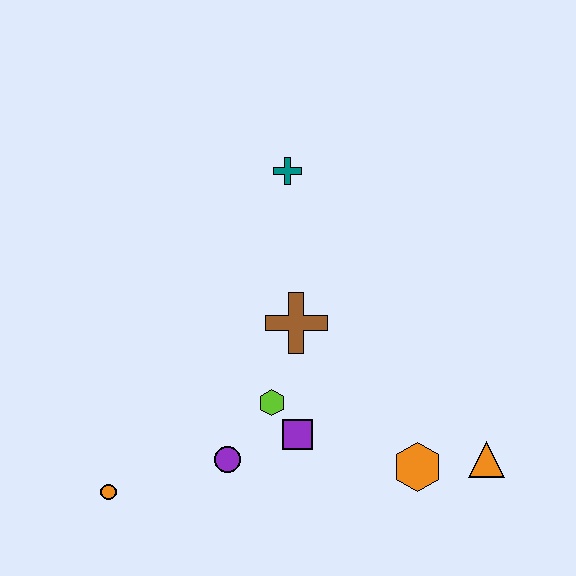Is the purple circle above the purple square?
No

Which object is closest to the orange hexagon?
The orange triangle is closest to the orange hexagon.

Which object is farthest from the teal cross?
The orange circle is farthest from the teal cross.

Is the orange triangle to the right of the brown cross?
Yes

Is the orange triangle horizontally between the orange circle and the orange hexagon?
No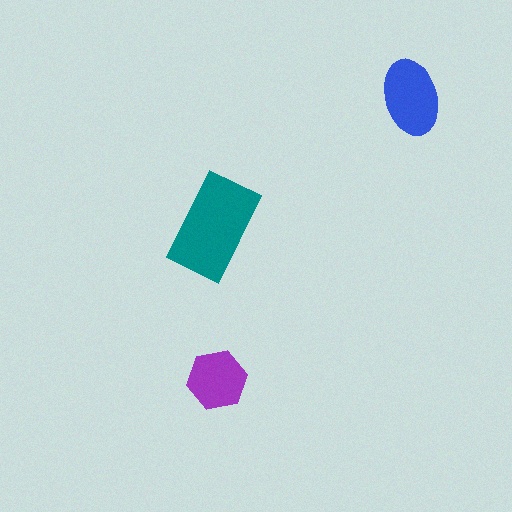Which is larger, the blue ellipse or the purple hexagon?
The blue ellipse.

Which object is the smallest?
The purple hexagon.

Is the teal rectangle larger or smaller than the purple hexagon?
Larger.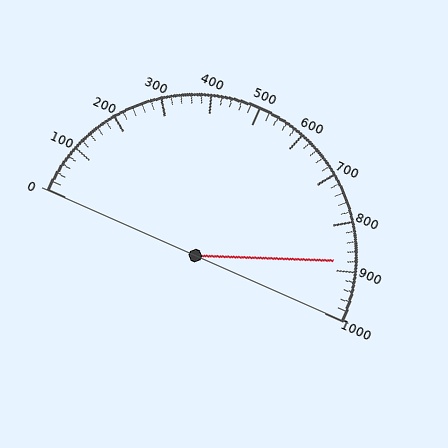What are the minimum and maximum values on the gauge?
The gauge ranges from 0 to 1000.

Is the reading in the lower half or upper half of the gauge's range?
The reading is in the upper half of the range (0 to 1000).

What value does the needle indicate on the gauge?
The needle indicates approximately 880.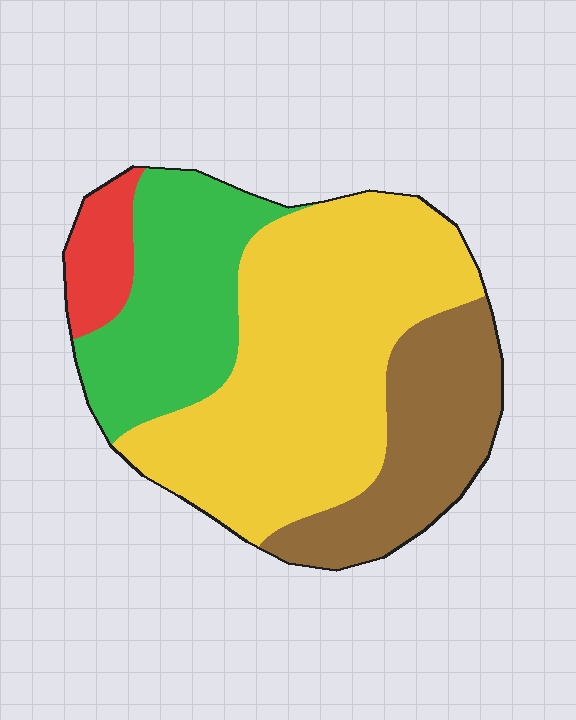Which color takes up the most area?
Yellow, at roughly 50%.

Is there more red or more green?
Green.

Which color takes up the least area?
Red, at roughly 5%.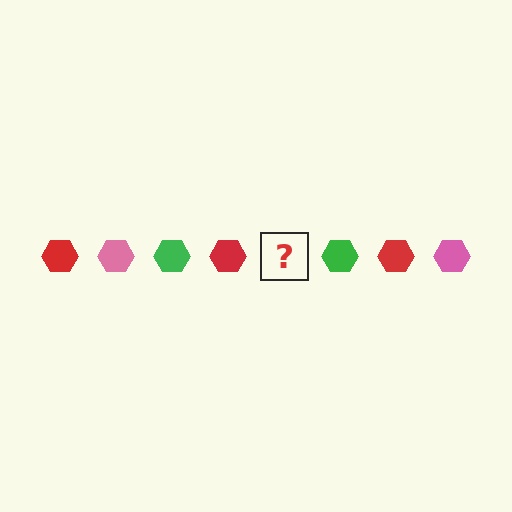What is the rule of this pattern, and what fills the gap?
The rule is that the pattern cycles through red, pink, green hexagons. The gap should be filled with a pink hexagon.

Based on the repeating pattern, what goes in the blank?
The blank should be a pink hexagon.